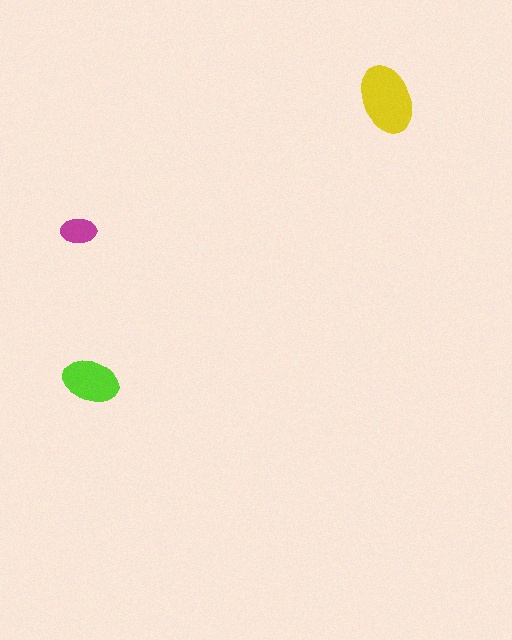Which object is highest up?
The yellow ellipse is topmost.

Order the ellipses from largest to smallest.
the yellow one, the lime one, the magenta one.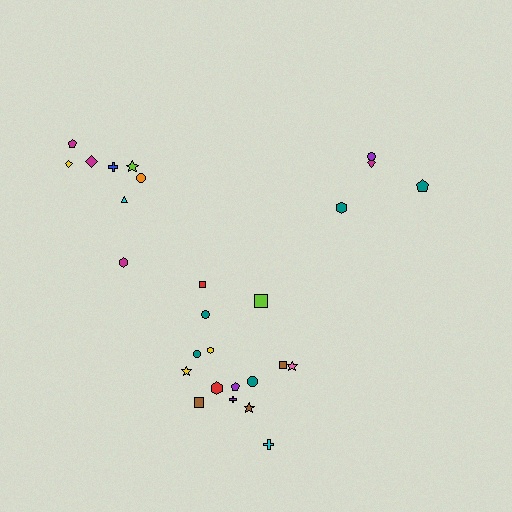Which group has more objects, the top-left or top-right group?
The top-left group.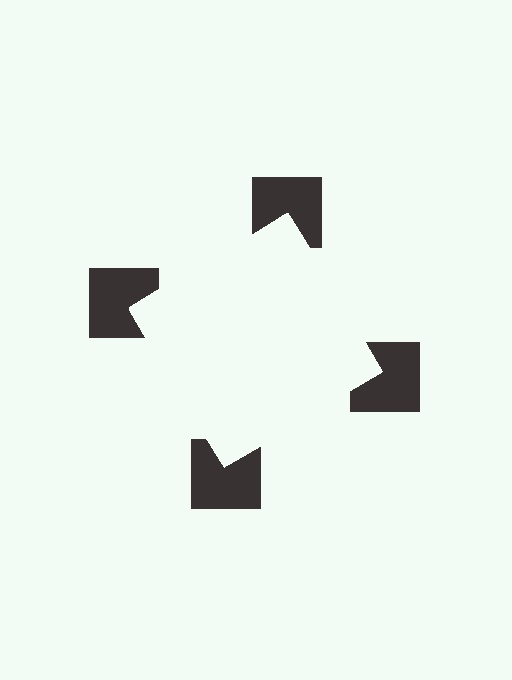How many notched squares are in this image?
There are 4 — one at each vertex of the illusory square.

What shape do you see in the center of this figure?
An illusory square — its edges are inferred from the aligned wedge cuts in the notched squares, not physically drawn.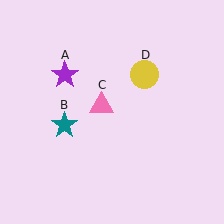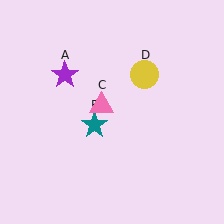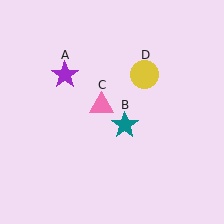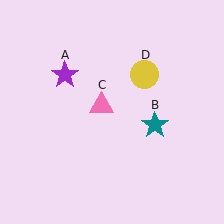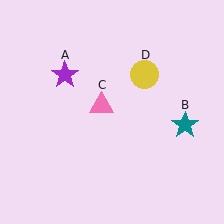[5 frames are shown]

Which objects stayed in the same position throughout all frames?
Purple star (object A) and pink triangle (object C) and yellow circle (object D) remained stationary.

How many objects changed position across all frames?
1 object changed position: teal star (object B).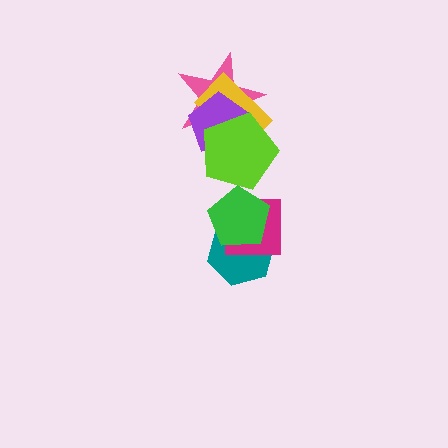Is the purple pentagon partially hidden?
Yes, it is partially covered by another shape.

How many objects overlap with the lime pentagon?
3 objects overlap with the lime pentagon.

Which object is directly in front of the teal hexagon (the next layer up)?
The magenta square is directly in front of the teal hexagon.